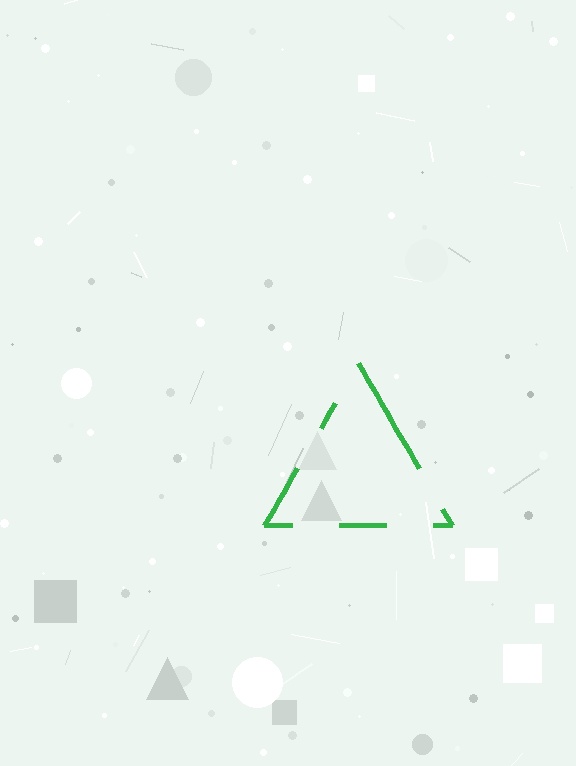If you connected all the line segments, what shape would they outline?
They would outline a triangle.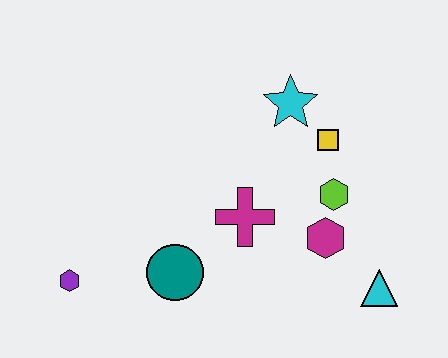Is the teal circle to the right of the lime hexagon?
No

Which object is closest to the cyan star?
The yellow square is closest to the cyan star.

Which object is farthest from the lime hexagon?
The purple hexagon is farthest from the lime hexagon.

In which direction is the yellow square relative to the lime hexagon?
The yellow square is above the lime hexagon.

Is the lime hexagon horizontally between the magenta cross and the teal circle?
No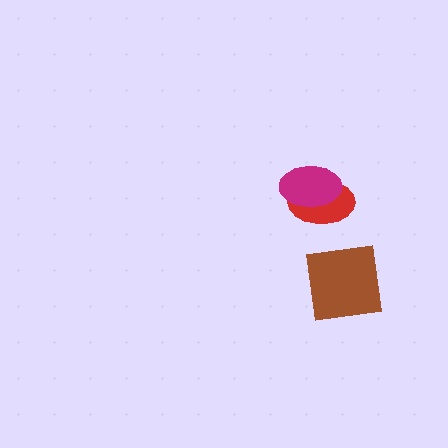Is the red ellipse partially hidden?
Yes, it is partially covered by another shape.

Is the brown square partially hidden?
No, no other shape covers it.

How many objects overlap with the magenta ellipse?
1 object overlaps with the magenta ellipse.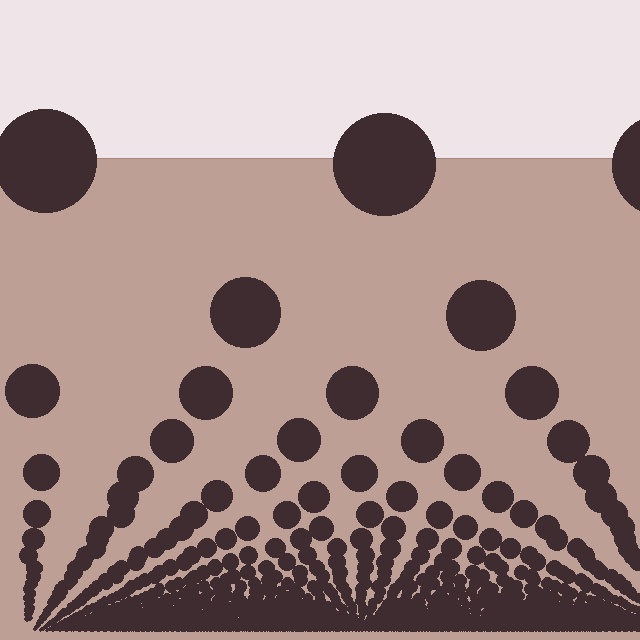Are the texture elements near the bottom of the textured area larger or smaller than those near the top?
Smaller. The gradient is inverted — elements near the bottom are smaller and denser.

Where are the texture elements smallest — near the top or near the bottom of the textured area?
Near the bottom.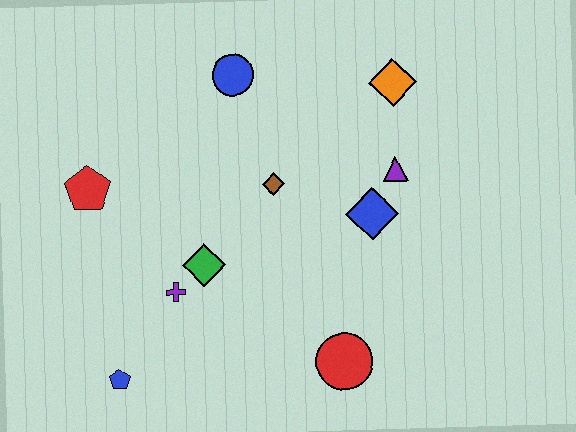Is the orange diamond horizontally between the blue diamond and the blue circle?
No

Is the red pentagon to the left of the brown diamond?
Yes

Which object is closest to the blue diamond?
The purple triangle is closest to the blue diamond.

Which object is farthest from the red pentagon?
The orange diamond is farthest from the red pentagon.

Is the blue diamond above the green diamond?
Yes